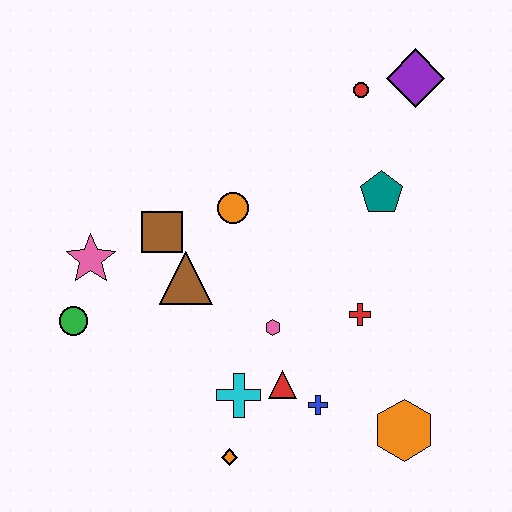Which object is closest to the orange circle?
The brown square is closest to the orange circle.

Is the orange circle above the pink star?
Yes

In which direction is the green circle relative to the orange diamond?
The green circle is to the left of the orange diamond.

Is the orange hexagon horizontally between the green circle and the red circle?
No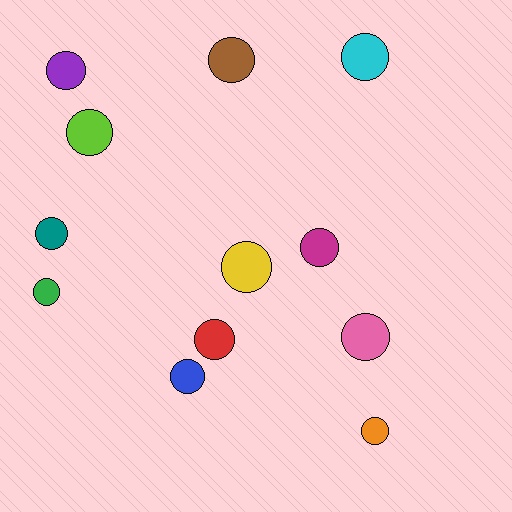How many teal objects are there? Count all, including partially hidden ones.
There is 1 teal object.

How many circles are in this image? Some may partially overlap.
There are 12 circles.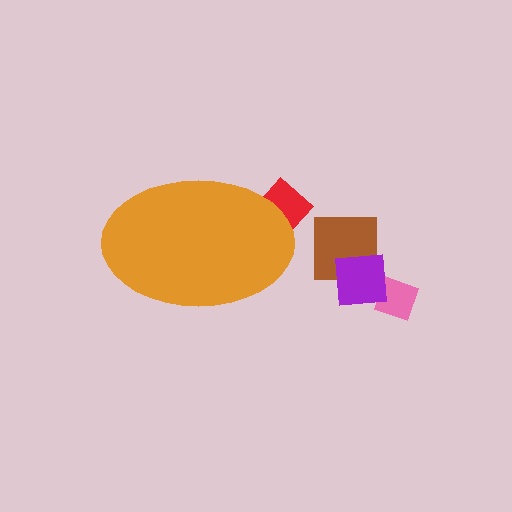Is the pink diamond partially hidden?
No, the pink diamond is fully visible.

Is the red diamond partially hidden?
Yes, the red diamond is partially hidden behind the orange ellipse.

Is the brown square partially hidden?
No, the brown square is fully visible.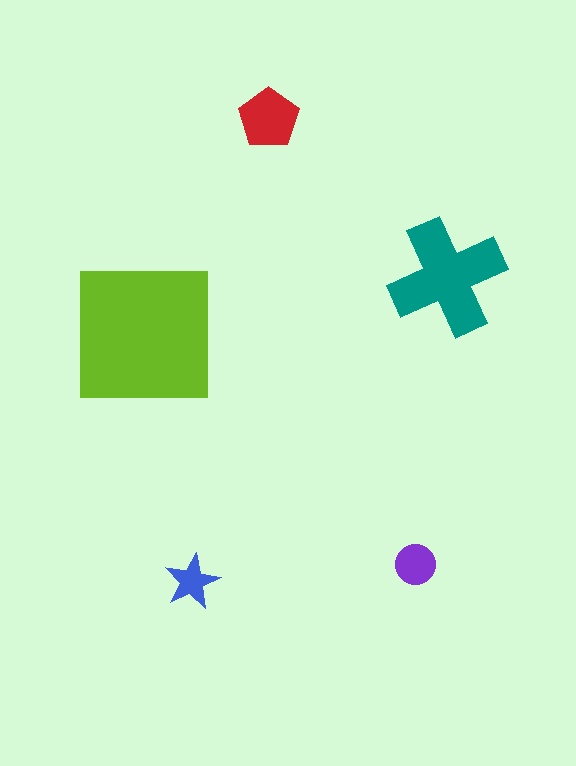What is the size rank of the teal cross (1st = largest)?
2nd.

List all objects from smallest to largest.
The blue star, the purple circle, the red pentagon, the teal cross, the lime square.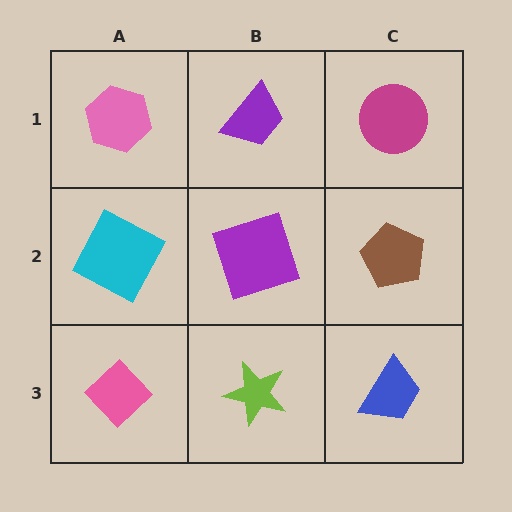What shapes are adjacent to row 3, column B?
A purple square (row 2, column B), a pink diamond (row 3, column A), a blue trapezoid (row 3, column C).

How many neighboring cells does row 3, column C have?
2.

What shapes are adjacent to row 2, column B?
A purple trapezoid (row 1, column B), a lime star (row 3, column B), a cyan square (row 2, column A), a brown pentagon (row 2, column C).